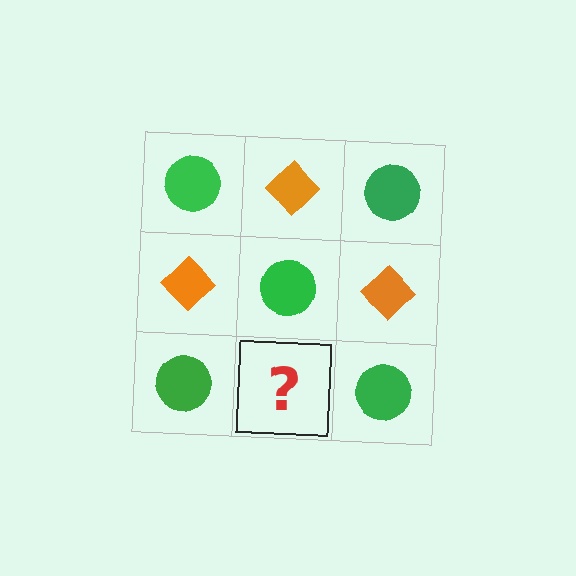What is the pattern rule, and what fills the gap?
The rule is that it alternates green circle and orange diamond in a checkerboard pattern. The gap should be filled with an orange diamond.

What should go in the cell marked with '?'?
The missing cell should contain an orange diamond.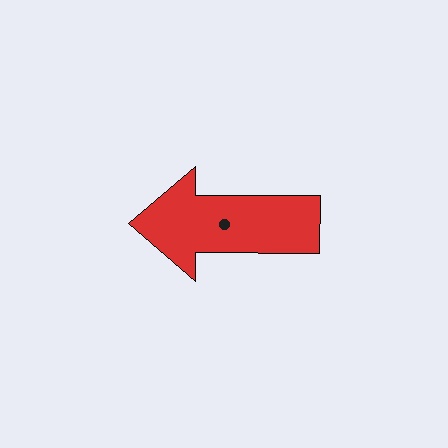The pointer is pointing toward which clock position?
Roughly 9 o'clock.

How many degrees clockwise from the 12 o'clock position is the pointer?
Approximately 270 degrees.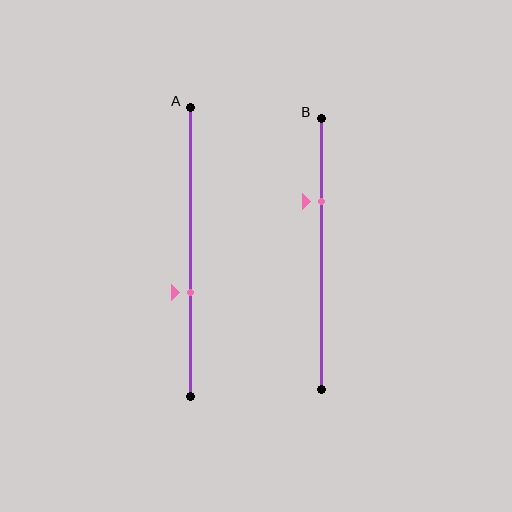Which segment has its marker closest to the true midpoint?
Segment A has its marker closest to the true midpoint.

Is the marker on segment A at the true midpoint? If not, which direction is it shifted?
No, the marker on segment A is shifted downward by about 14% of the segment length.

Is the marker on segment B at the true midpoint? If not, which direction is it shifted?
No, the marker on segment B is shifted upward by about 20% of the segment length.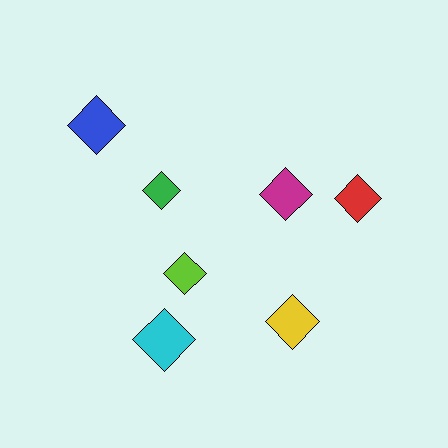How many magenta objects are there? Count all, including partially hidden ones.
There is 1 magenta object.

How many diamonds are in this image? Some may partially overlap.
There are 7 diamonds.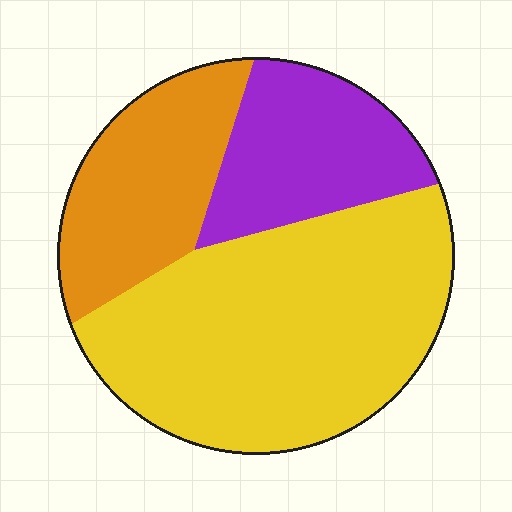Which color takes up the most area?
Yellow, at roughly 55%.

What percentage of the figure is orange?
Orange covers roughly 25% of the figure.